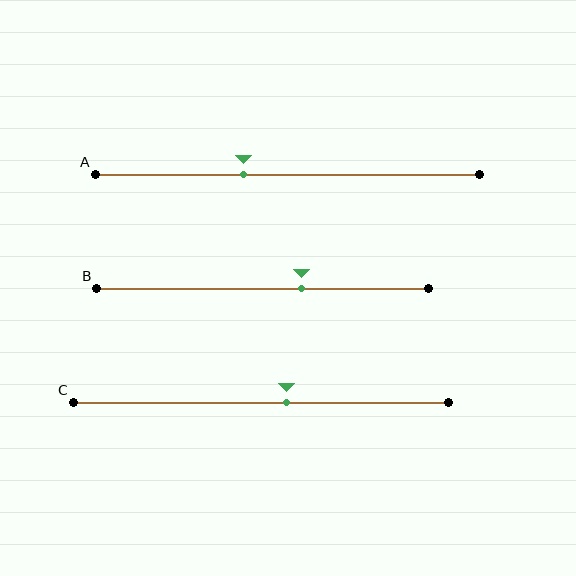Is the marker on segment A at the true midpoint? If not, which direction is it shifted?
No, the marker on segment A is shifted to the left by about 11% of the segment length.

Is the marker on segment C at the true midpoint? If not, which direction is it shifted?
No, the marker on segment C is shifted to the right by about 7% of the segment length.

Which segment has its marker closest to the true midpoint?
Segment C has its marker closest to the true midpoint.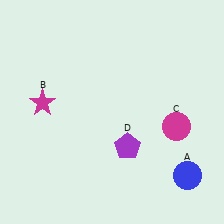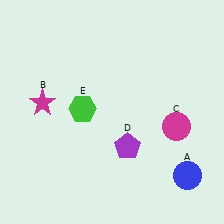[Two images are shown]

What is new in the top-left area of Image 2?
A green hexagon (E) was added in the top-left area of Image 2.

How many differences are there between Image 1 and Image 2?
There is 1 difference between the two images.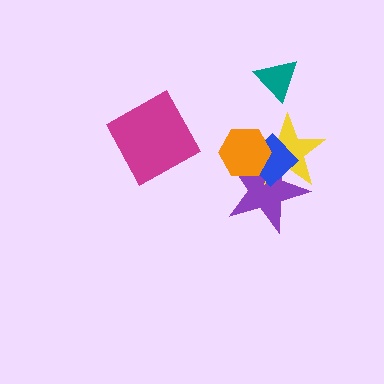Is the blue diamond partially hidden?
Yes, it is partially covered by another shape.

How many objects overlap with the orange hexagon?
3 objects overlap with the orange hexagon.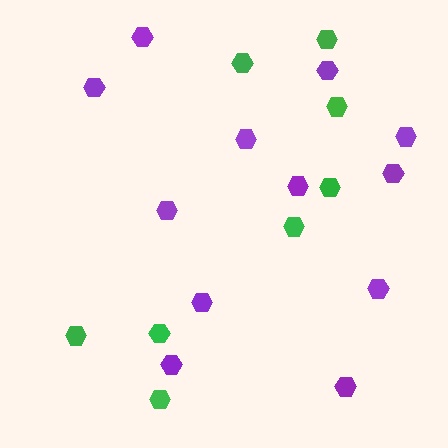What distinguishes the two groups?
There are 2 groups: one group of purple hexagons (12) and one group of green hexagons (8).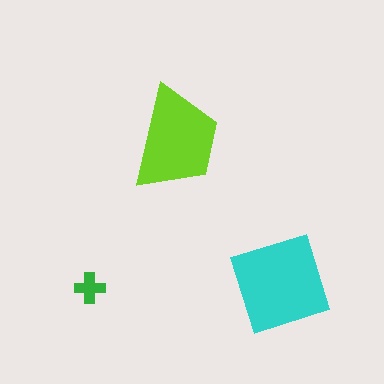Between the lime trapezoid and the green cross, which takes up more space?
The lime trapezoid.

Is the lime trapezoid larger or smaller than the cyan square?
Smaller.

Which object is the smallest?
The green cross.